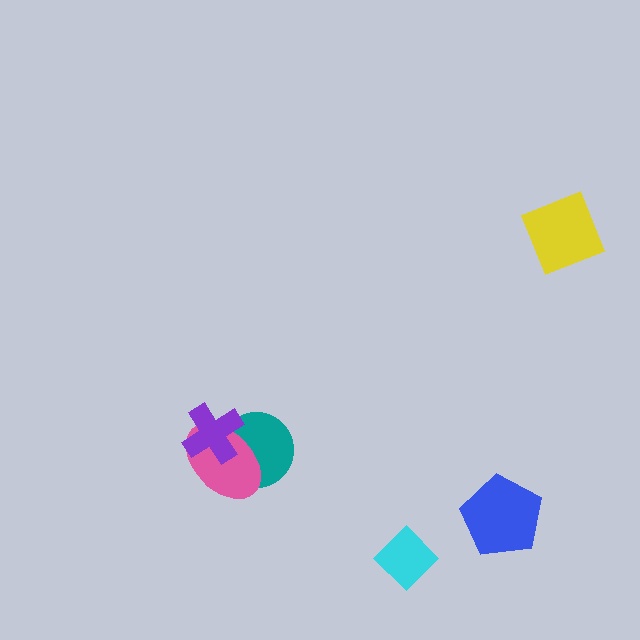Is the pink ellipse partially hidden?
Yes, it is partially covered by another shape.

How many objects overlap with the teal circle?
2 objects overlap with the teal circle.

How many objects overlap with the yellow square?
0 objects overlap with the yellow square.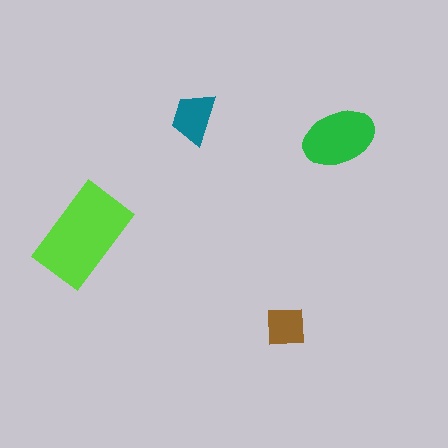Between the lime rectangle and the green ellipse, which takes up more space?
The lime rectangle.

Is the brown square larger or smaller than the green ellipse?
Smaller.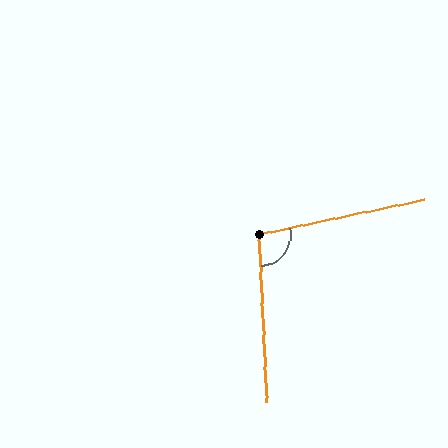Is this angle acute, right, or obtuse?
It is obtuse.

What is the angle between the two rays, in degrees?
Approximately 99 degrees.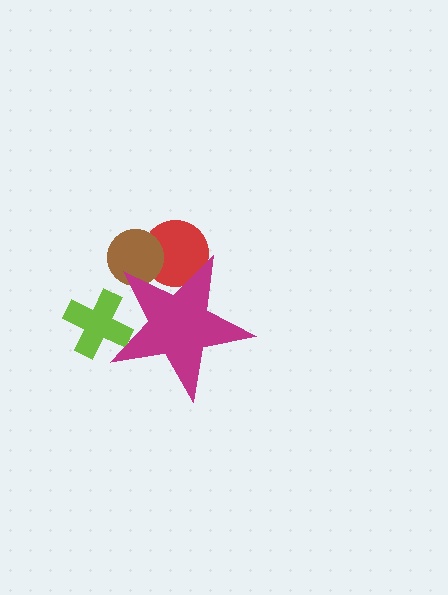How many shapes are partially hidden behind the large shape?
3 shapes are partially hidden.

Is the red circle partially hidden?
Yes, the red circle is partially hidden behind the magenta star.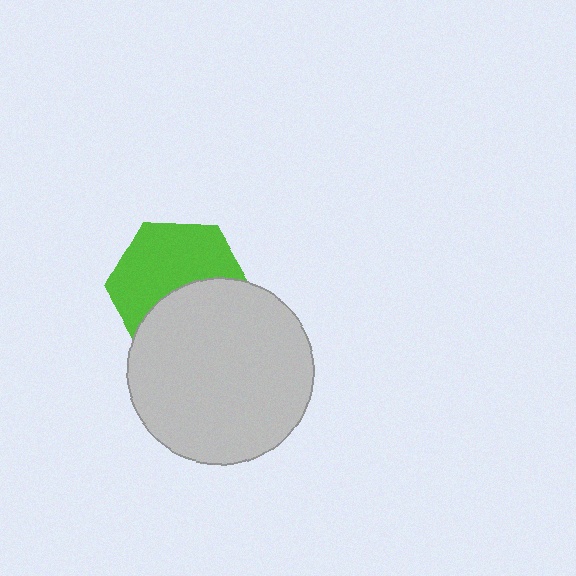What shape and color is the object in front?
The object in front is a light gray circle.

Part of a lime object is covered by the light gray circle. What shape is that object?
It is a hexagon.